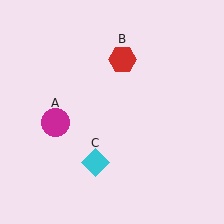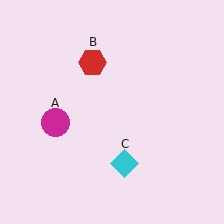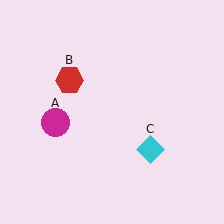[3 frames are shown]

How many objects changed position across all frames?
2 objects changed position: red hexagon (object B), cyan diamond (object C).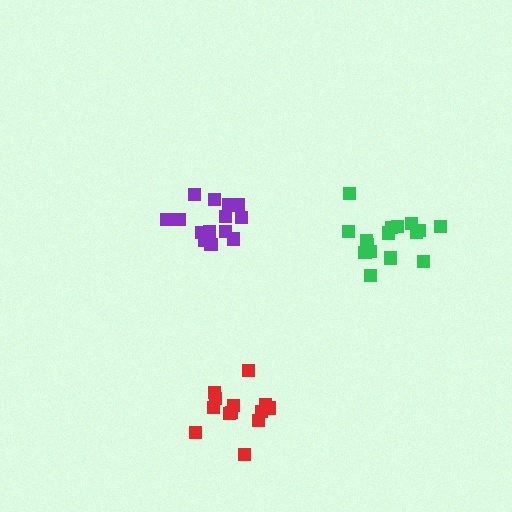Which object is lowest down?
The red cluster is bottommost.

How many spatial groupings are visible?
There are 3 spatial groupings.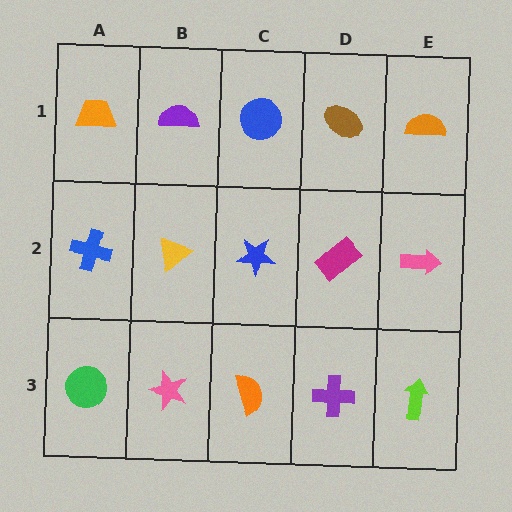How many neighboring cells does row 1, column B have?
3.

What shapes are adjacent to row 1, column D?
A magenta rectangle (row 2, column D), a blue circle (row 1, column C), an orange semicircle (row 1, column E).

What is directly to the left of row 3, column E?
A purple cross.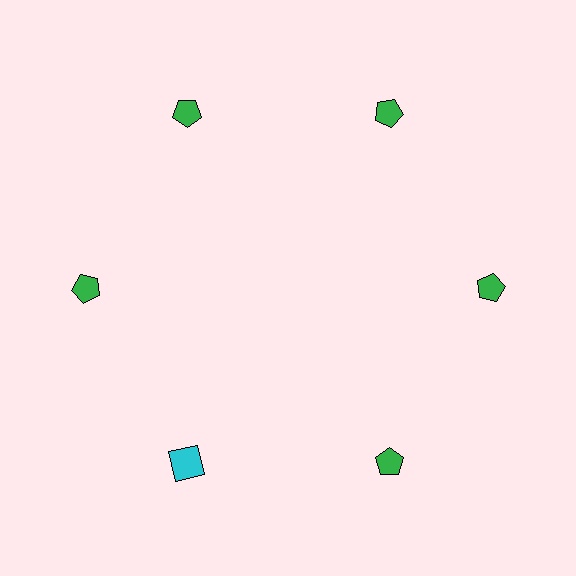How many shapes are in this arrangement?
There are 6 shapes arranged in a ring pattern.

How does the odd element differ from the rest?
It differs in both color (cyan instead of green) and shape (square instead of pentagon).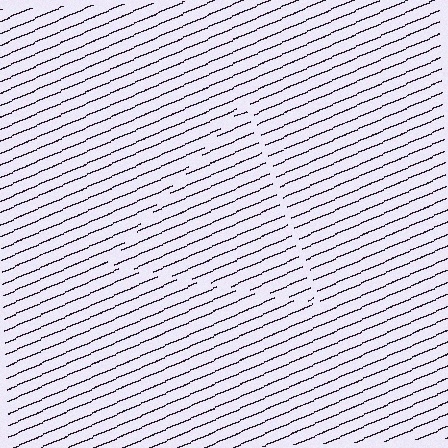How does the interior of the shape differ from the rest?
The interior of the shape contains the same grating, shifted by half a period — the contour is defined by the phase discontinuity where line-ends from the inner and outer gratings abut.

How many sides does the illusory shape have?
3 sides — the line-ends trace a triangle.